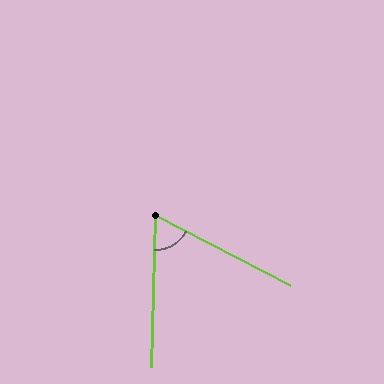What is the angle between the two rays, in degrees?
Approximately 64 degrees.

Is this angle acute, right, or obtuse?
It is acute.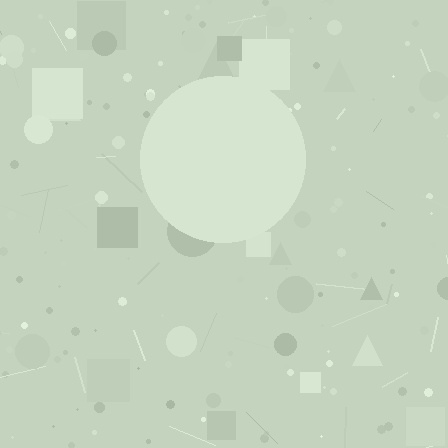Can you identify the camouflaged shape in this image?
The camouflaged shape is a circle.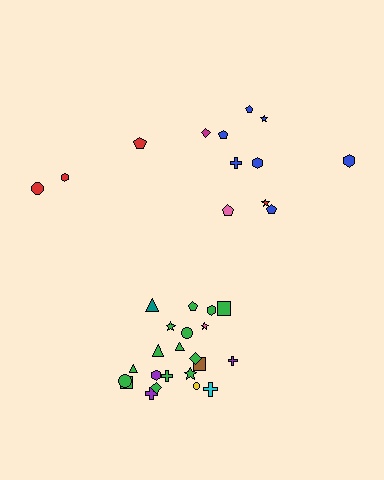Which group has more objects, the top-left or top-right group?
The top-right group.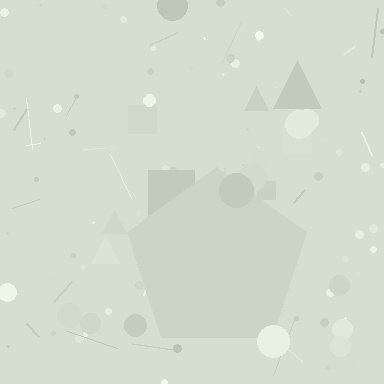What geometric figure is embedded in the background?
A pentagon is embedded in the background.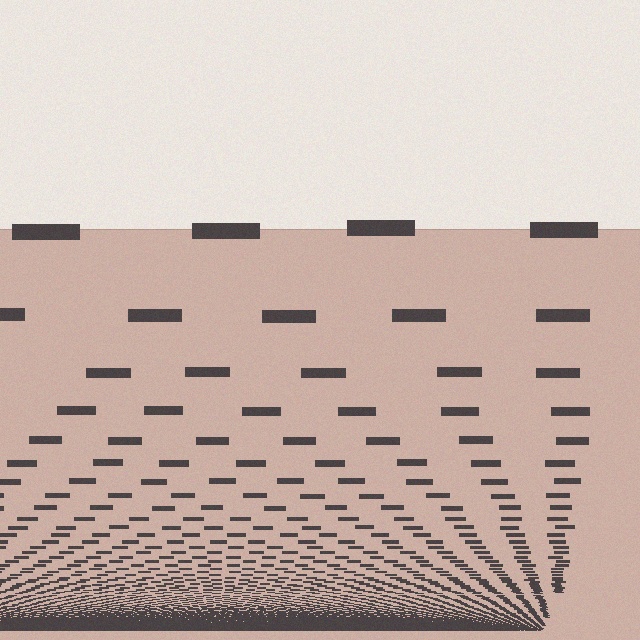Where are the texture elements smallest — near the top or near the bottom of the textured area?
Near the bottom.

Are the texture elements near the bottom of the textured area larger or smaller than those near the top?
Smaller. The gradient is inverted — elements near the bottom are smaller and denser.